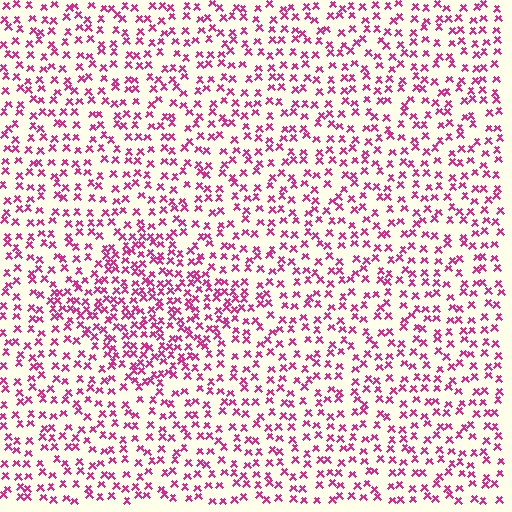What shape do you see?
I see a diamond.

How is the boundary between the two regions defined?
The boundary is defined by a change in element density (approximately 1.7x ratio). All elements are the same color, size, and shape.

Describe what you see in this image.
The image contains small magenta elements arranged at two different densities. A diamond-shaped region is visible where the elements are more densely packed than the surrounding area.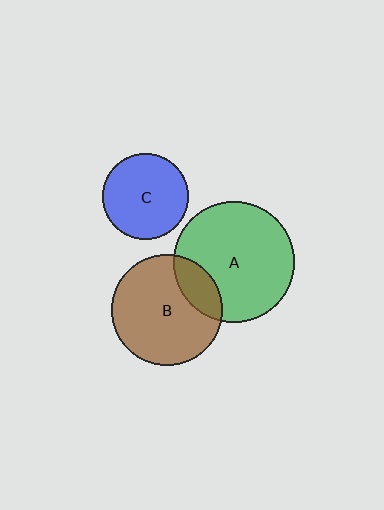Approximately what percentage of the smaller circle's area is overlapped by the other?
Approximately 20%.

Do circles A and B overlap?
Yes.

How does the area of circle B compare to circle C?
Approximately 1.7 times.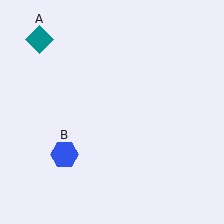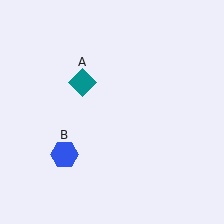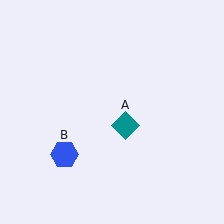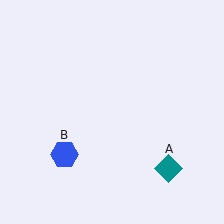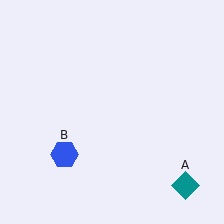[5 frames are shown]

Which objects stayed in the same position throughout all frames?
Blue hexagon (object B) remained stationary.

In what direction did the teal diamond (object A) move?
The teal diamond (object A) moved down and to the right.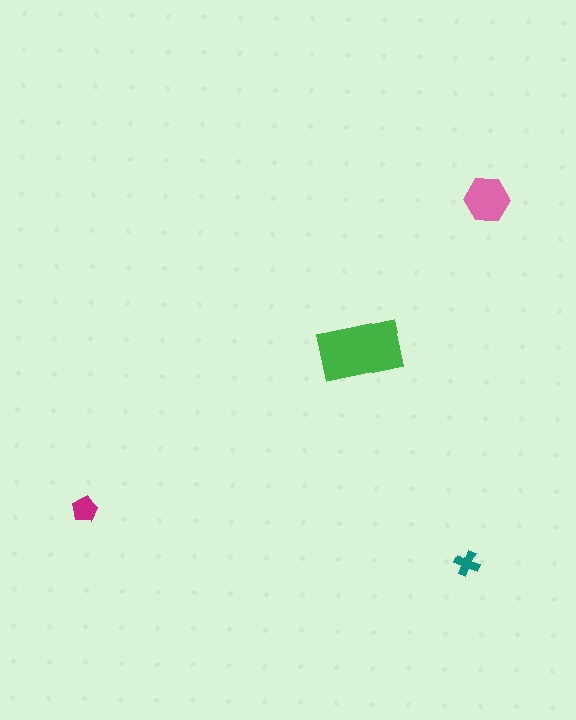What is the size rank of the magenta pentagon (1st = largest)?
3rd.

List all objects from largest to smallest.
The green rectangle, the pink hexagon, the magenta pentagon, the teal cross.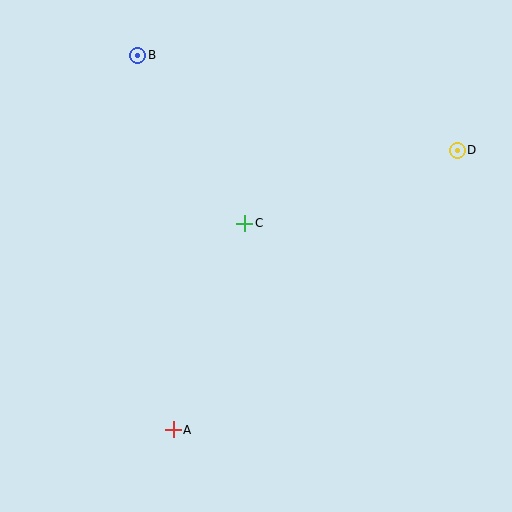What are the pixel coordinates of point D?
Point D is at (457, 150).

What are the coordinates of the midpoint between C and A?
The midpoint between C and A is at (209, 327).